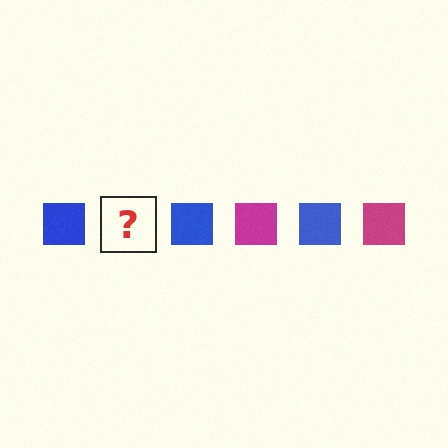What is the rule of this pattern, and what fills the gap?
The rule is that the pattern cycles through blue, magenta squares. The gap should be filled with a magenta square.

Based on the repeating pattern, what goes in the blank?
The blank should be a magenta square.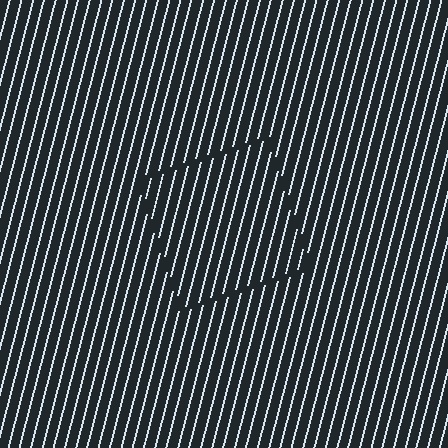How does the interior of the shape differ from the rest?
The interior of the shape contains the same grating, shifted by half a period — the contour is defined by the phase discontinuity where line-ends from the inner and outer gratings abut.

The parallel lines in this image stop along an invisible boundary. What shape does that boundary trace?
An illusory square. The interior of the shape contains the same grating, shifted by half a period — the contour is defined by the phase discontinuity where line-ends from the inner and outer gratings abut.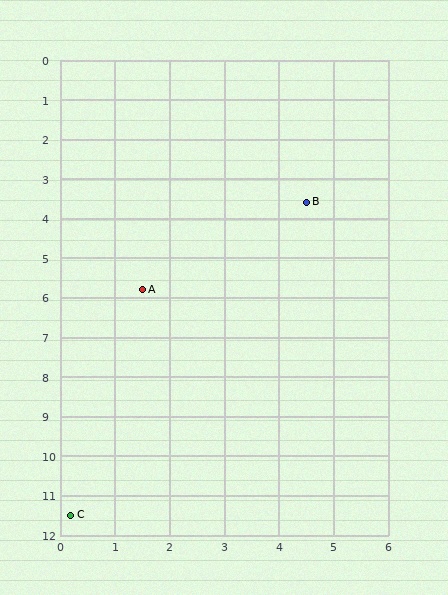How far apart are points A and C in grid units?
Points A and C are about 5.8 grid units apart.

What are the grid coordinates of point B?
Point B is at approximately (4.5, 3.6).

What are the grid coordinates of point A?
Point A is at approximately (1.5, 5.8).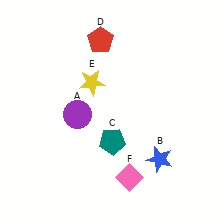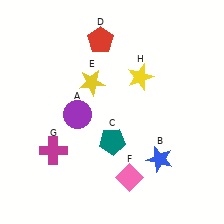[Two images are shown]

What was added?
A magenta cross (G), a yellow star (H) were added in Image 2.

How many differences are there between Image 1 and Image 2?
There are 2 differences between the two images.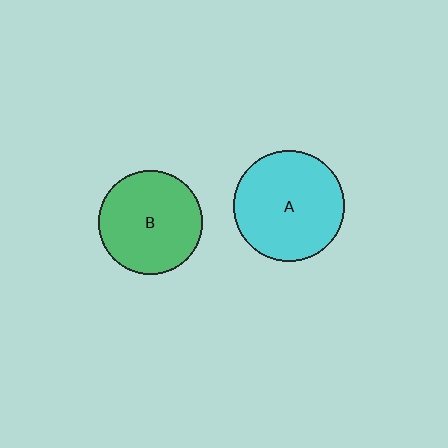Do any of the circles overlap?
No, none of the circles overlap.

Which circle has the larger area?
Circle A (cyan).